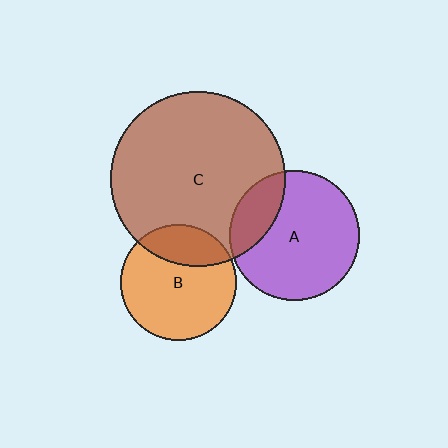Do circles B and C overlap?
Yes.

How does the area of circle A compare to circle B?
Approximately 1.3 times.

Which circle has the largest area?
Circle C (brown).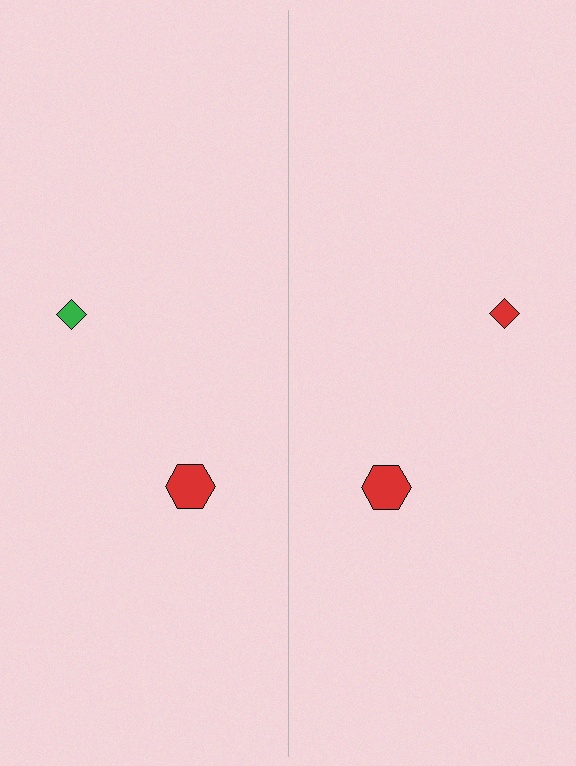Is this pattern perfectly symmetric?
No, the pattern is not perfectly symmetric. The red diamond on the right side breaks the symmetry — its mirror counterpart is green.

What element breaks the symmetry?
The red diamond on the right side breaks the symmetry — its mirror counterpart is green.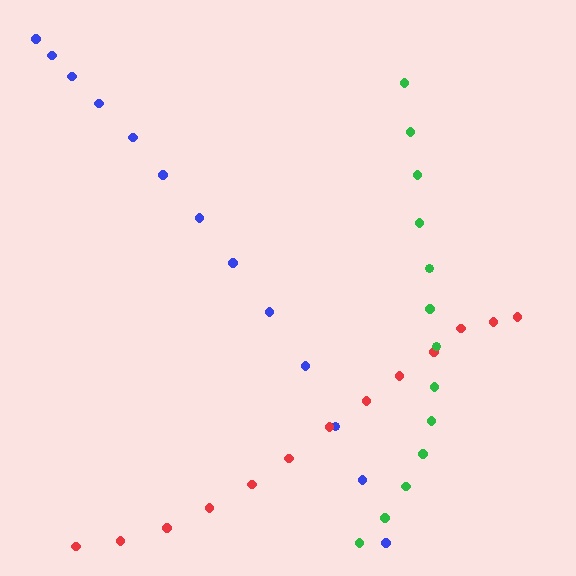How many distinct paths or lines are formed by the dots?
There are 3 distinct paths.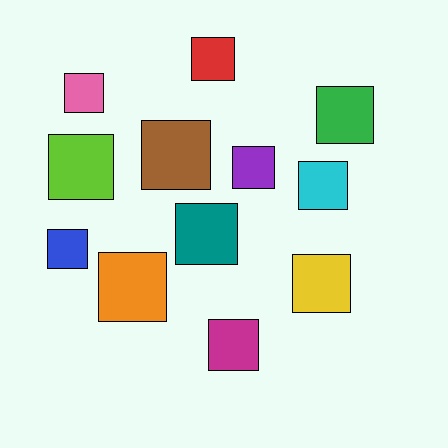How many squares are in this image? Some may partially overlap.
There are 12 squares.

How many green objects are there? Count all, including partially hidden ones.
There is 1 green object.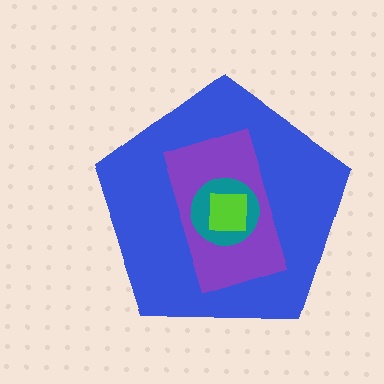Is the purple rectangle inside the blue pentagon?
Yes.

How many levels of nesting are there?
4.